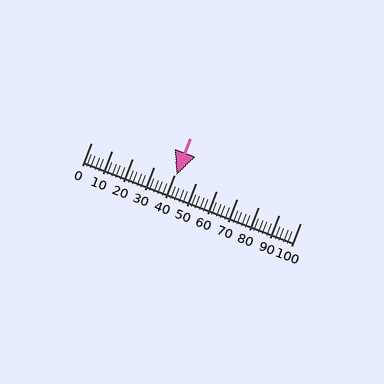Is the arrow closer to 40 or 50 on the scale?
The arrow is closer to 40.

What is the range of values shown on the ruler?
The ruler shows values from 0 to 100.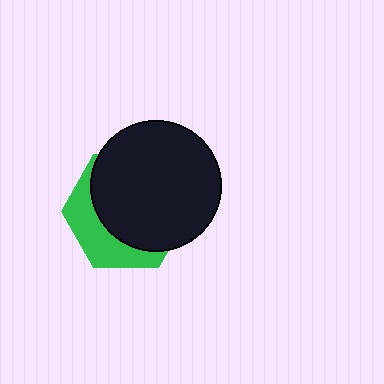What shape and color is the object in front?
The object in front is a black circle.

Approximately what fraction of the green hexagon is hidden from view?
Roughly 67% of the green hexagon is hidden behind the black circle.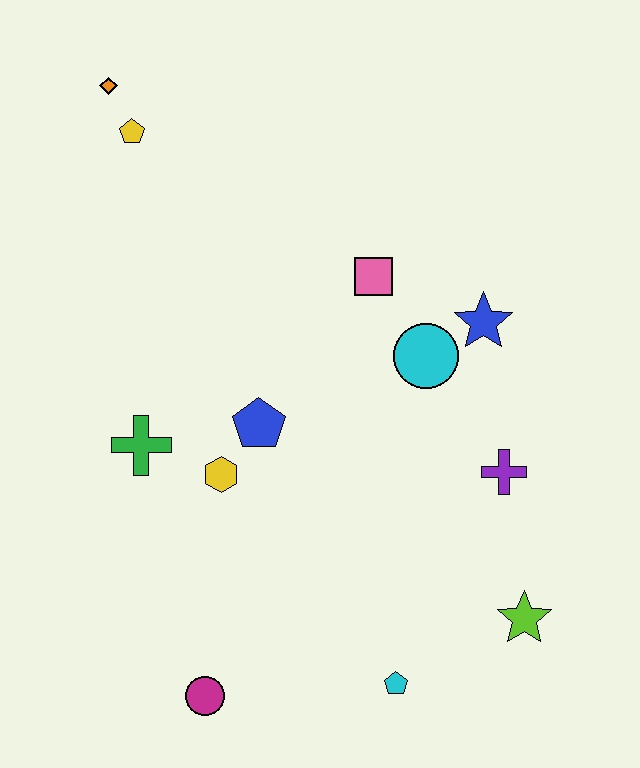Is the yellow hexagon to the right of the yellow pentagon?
Yes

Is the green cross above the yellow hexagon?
Yes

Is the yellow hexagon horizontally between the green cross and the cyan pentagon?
Yes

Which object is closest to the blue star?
The cyan circle is closest to the blue star.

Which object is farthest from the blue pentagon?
The orange diamond is farthest from the blue pentagon.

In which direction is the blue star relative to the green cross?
The blue star is to the right of the green cross.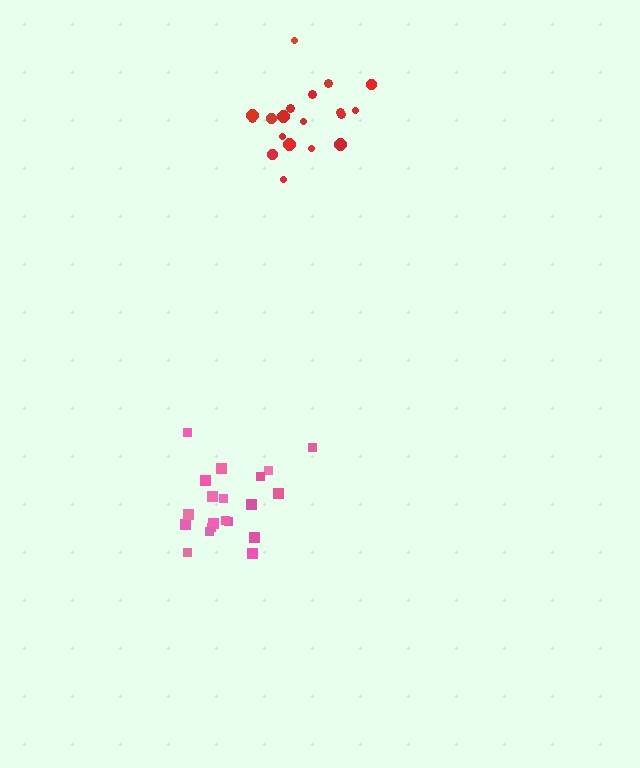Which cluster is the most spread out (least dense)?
Red.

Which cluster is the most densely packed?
Pink.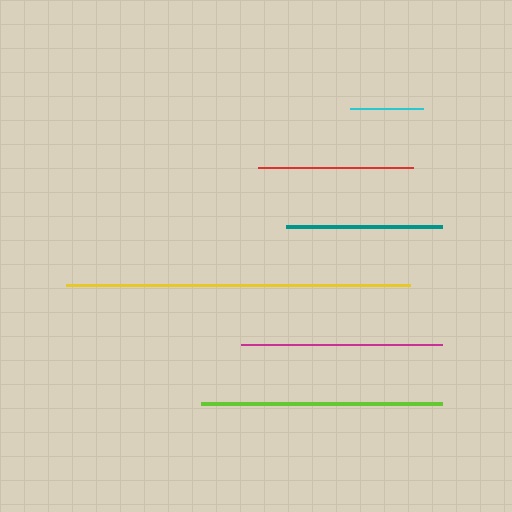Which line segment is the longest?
The yellow line is the longest at approximately 343 pixels.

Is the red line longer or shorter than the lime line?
The lime line is longer than the red line.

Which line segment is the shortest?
The cyan line is the shortest at approximately 73 pixels.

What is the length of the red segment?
The red segment is approximately 154 pixels long.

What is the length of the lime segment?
The lime segment is approximately 241 pixels long.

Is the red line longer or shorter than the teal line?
The teal line is longer than the red line.